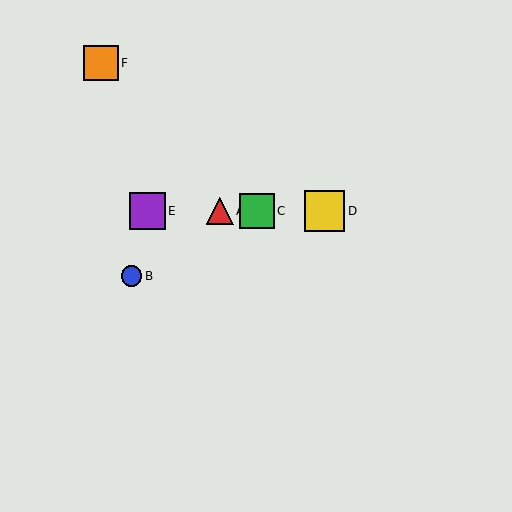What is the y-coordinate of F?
Object F is at y≈63.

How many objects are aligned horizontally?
4 objects (A, C, D, E) are aligned horizontally.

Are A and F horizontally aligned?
No, A is at y≈211 and F is at y≈63.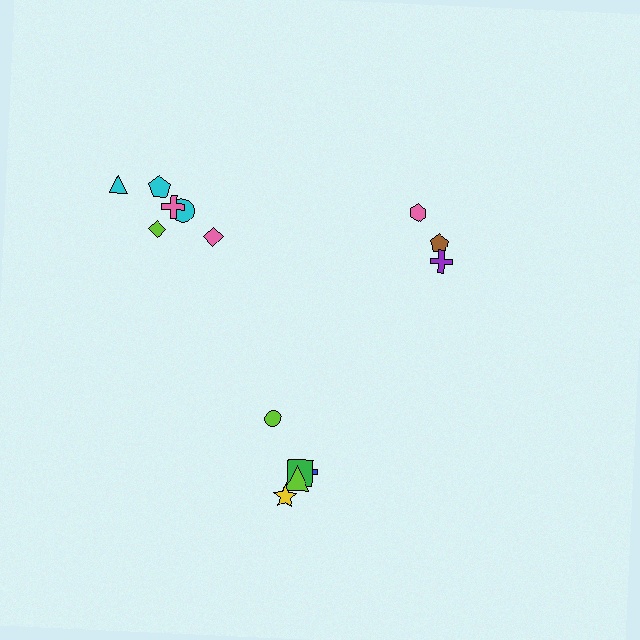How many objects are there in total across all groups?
There are 14 objects.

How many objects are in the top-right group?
There are 3 objects.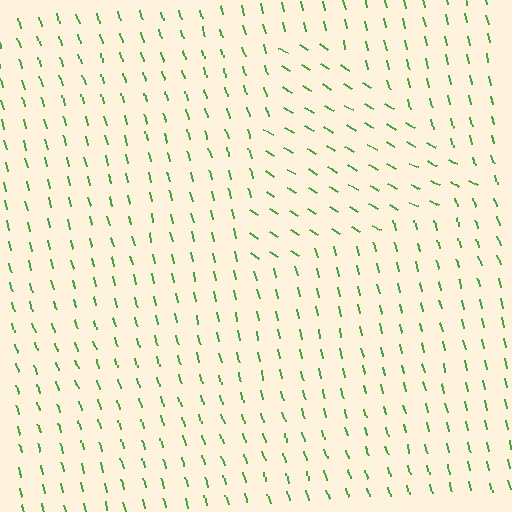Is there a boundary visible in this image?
Yes, there is a texture boundary formed by a change in line orientation.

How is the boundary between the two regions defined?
The boundary is defined purely by a change in line orientation (approximately 45 degrees difference). All lines are the same color and thickness.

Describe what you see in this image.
The image is filled with small green line segments. A triangle region in the image has lines oriented differently from the surrounding lines, creating a visible texture boundary.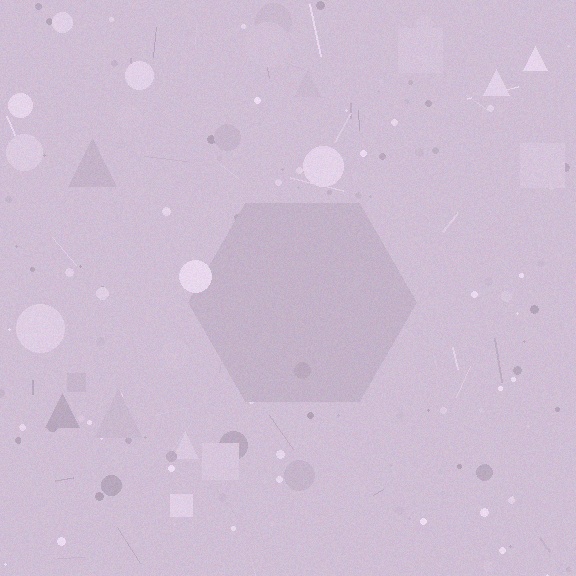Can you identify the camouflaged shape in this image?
The camouflaged shape is a hexagon.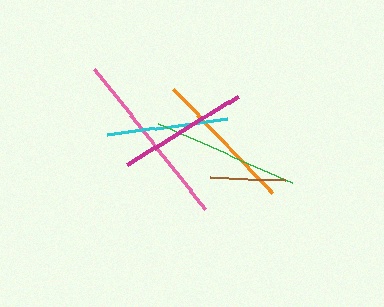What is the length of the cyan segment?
The cyan segment is approximately 122 pixels long.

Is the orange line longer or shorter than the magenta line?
The orange line is longer than the magenta line.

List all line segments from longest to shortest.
From longest to shortest: pink, green, orange, magenta, cyan, brown.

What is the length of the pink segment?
The pink segment is approximately 180 pixels long.